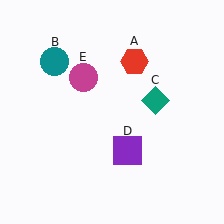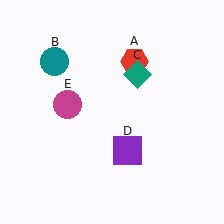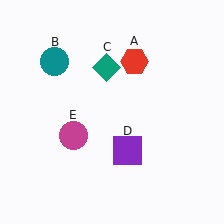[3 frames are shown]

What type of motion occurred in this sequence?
The teal diamond (object C), magenta circle (object E) rotated counterclockwise around the center of the scene.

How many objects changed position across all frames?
2 objects changed position: teal diamond (object C), magenta circle (object E).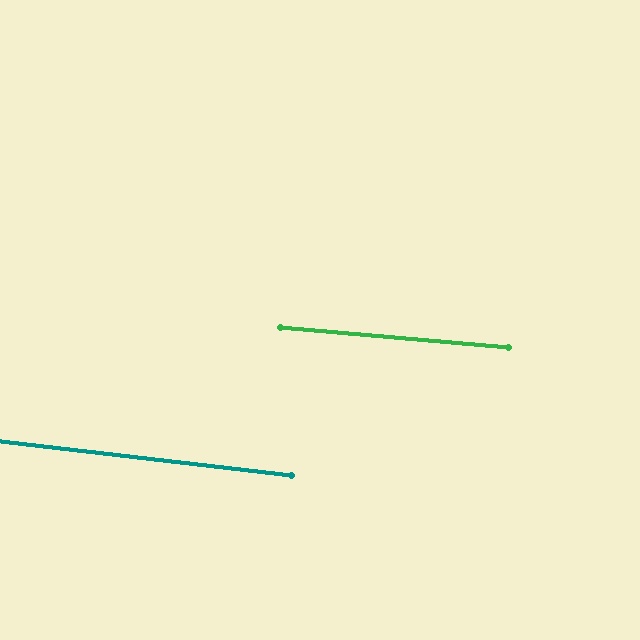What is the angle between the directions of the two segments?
Approximately 2 degrees.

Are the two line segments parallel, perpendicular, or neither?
Parallel — their directions differ by only 1.6°.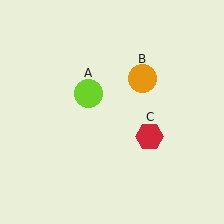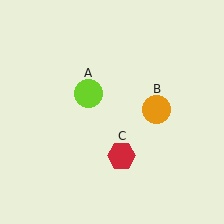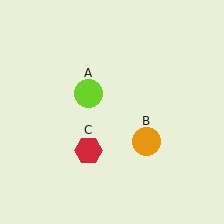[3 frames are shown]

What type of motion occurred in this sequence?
The orange circle (object B), red hexagon (object C) rotated clockwise around the center of the scene.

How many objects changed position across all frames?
2 objects changed position: orange circle (object B), red hexagon (object C).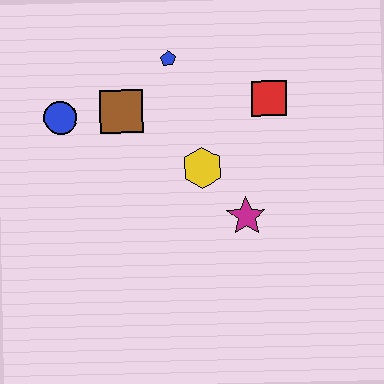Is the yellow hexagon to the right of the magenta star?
No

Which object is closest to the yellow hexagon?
The magenta star is closest to the yellow hexagon.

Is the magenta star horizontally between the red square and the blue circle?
Yes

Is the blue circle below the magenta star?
No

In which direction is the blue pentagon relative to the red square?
The blue pentagon is to the left of the red square.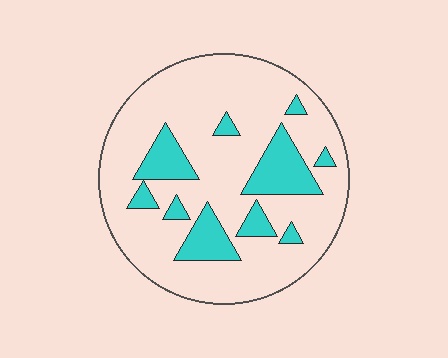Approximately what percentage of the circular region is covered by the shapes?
Approximately 20%.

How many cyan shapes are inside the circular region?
10.